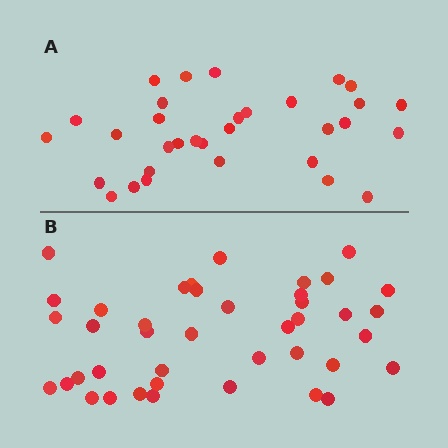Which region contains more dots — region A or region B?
Region B (the bottom region) has more dots.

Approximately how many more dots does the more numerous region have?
Region B has roughly 8 or so more dots than region A.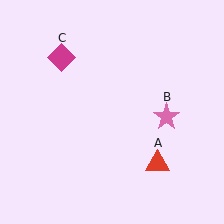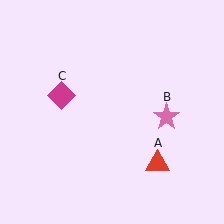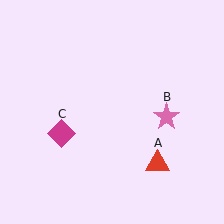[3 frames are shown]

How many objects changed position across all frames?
1 object changed position: magenta diamond (object C).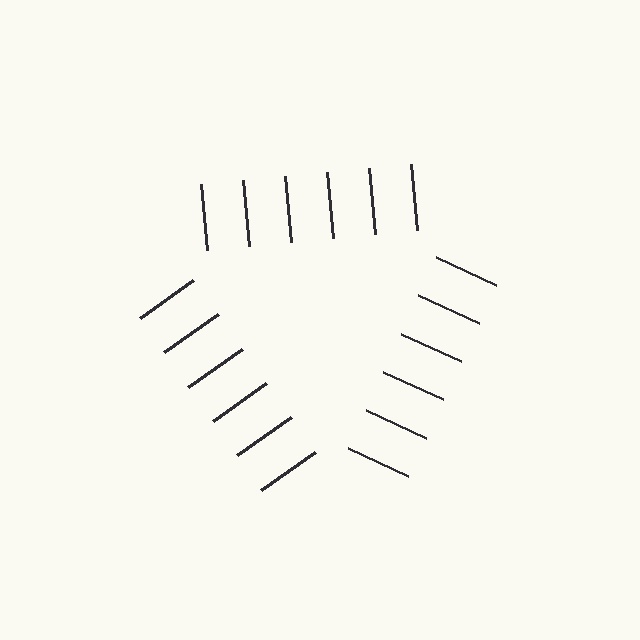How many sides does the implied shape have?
3 sides — the line-ends trace a triangle.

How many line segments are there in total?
18 — 6 along each of the 3 edges.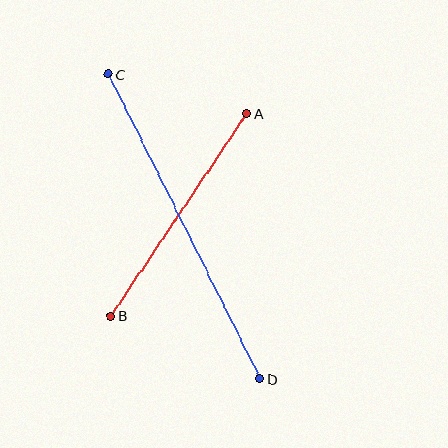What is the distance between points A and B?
The distance is approximately 244 pixels.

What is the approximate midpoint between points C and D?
The midpoint is at approximately (184, 227) pixels.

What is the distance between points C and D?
The distance is approximately 340 pixels.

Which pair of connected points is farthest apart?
Points C and D are farthest apart.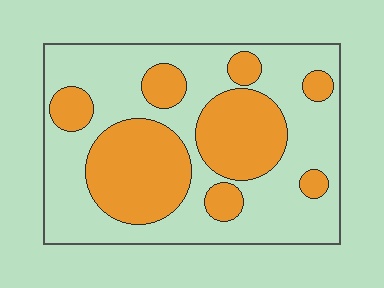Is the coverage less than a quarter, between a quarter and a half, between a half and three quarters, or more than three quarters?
Between a quarter and a half.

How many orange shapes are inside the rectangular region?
8.